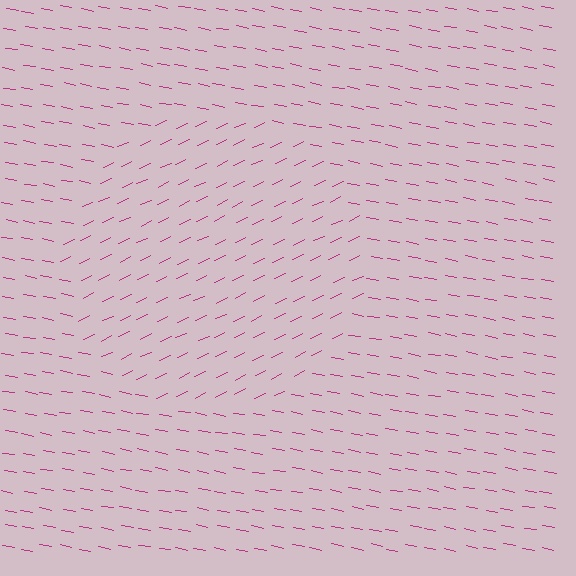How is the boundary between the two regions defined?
The boundary is defined purely by a change in line orientation (approximately 36 degrees difference). All lines are the same color and thickness.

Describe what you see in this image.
The image is filled with small magenta line segments. A circle region in the image has lines oriented differently from the surrounding lines, creating a visible texture boundary.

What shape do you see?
I see a circle.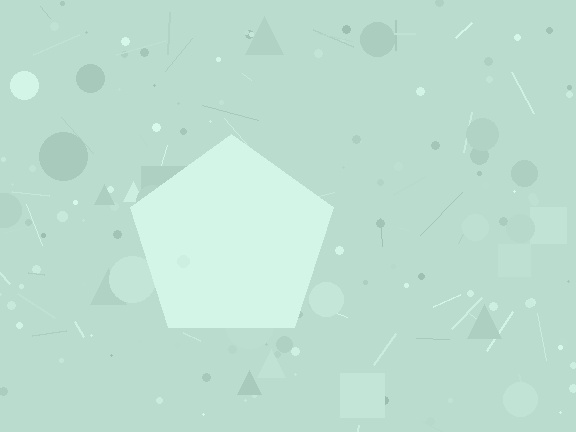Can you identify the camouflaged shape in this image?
The camouflaged shape is a pentagon.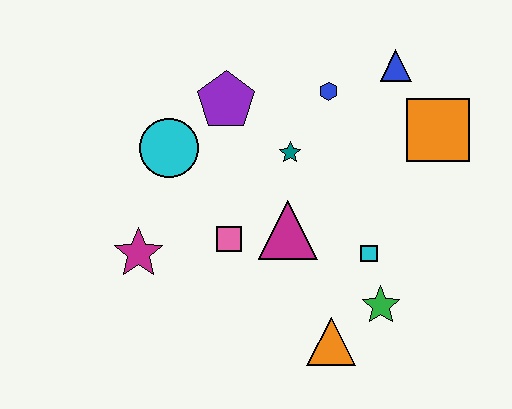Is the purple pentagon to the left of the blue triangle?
Yes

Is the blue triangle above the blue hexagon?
Yes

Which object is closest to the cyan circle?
The purple pentagon is closest to the cyan circle.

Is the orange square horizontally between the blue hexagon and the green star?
No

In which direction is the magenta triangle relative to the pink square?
The magenta triangle is to the right of the pink square.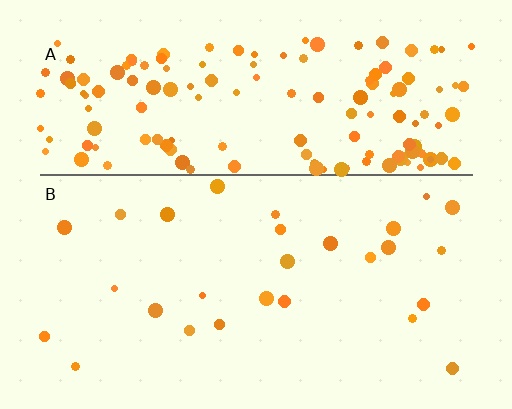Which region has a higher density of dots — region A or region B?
A (the top).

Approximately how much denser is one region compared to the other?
Approximately 5.8× — region A over region B.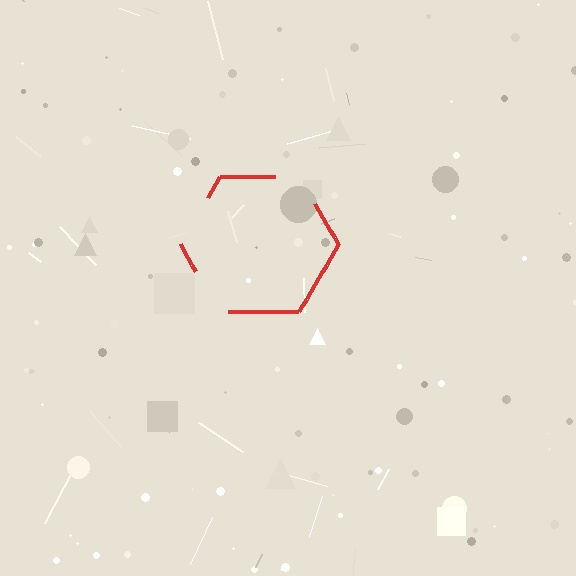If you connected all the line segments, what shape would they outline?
They would outline a hexagon.